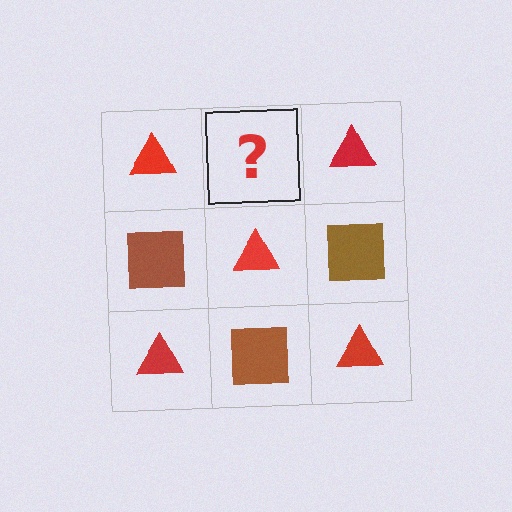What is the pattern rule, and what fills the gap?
The rule is that it alternates red triangle and brown square in a checkerboard pattern. The gap should be filled with a brown square.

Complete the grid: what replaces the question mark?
The question mark should be replaced with a brown square.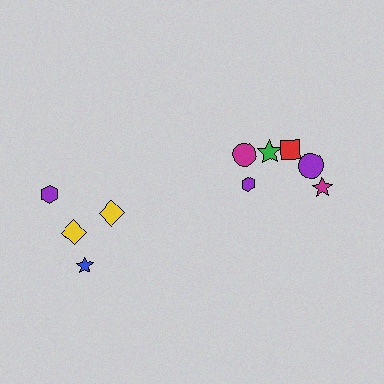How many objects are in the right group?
There are 6 objects.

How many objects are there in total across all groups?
There are 10 objects.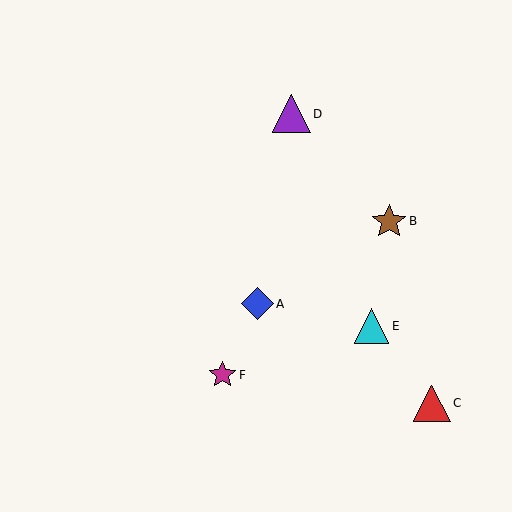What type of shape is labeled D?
Shape D is a purple triangle.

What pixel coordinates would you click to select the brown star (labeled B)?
Click at (389, 221) to select the brown star B.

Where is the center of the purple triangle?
The center of the purple triangle is at (292, 114).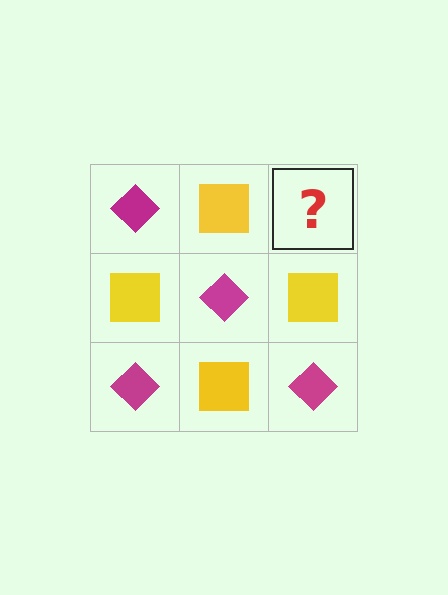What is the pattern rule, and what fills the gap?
The rule is that it alternates magenta diamond and yellow square in a checkerboard pattern. The gap should be filled with a magenta diamond.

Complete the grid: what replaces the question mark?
The question mark should be replaced with a magenta diamond.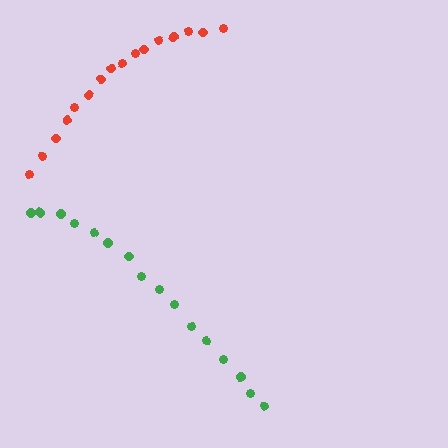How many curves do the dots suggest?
There are 2 distinct paths.